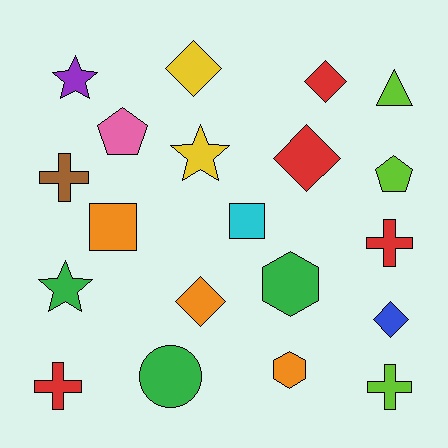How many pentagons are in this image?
There are 2 pentagons.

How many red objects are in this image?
There are 4 red objects.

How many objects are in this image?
There are 20 objects.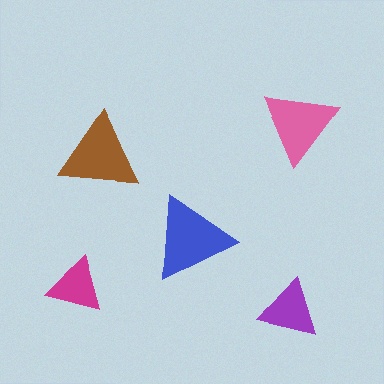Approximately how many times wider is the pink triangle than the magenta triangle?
About 1.5 times wider.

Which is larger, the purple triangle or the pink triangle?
The pink one.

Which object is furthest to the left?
The magenta triangle is leftmost.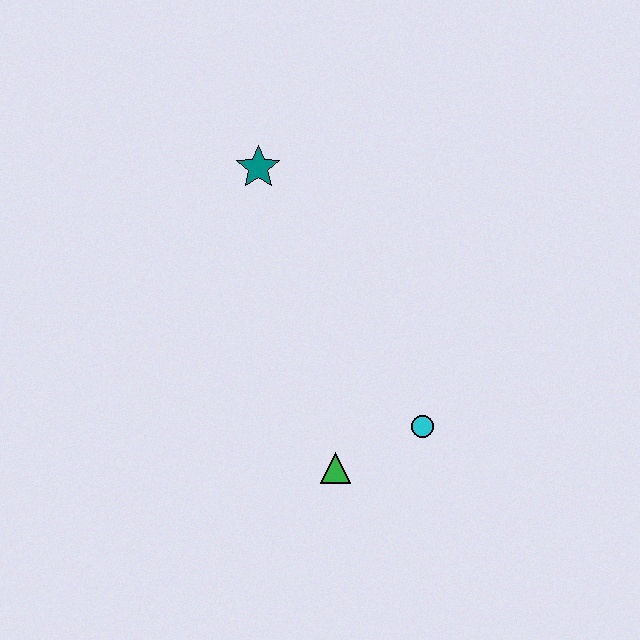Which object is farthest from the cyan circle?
The teal star is farthest from the cyan circle.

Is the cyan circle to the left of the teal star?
No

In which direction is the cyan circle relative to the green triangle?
The cyan circle is to the right of the green triangle.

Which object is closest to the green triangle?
The cyan circle is closest to the green triangle.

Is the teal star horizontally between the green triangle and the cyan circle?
No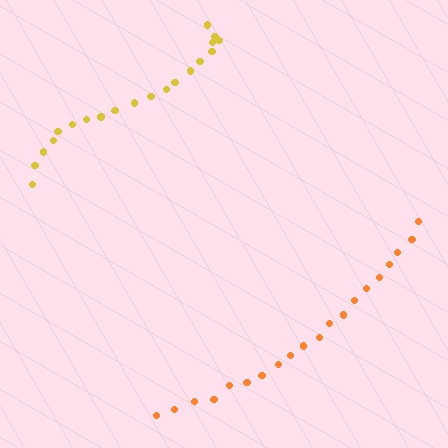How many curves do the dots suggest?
There are 2 distinct paths.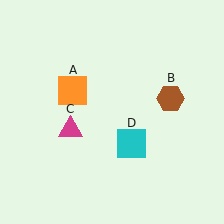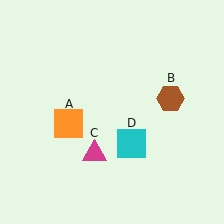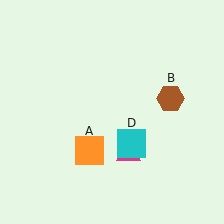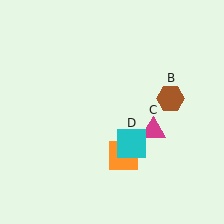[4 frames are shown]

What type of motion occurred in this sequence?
The orange square (object A), magenta triangle (object C) rotated counterclockwise around the center of the scene.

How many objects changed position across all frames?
2 objects changed position: orange square (object A), magenta triangle (object C).